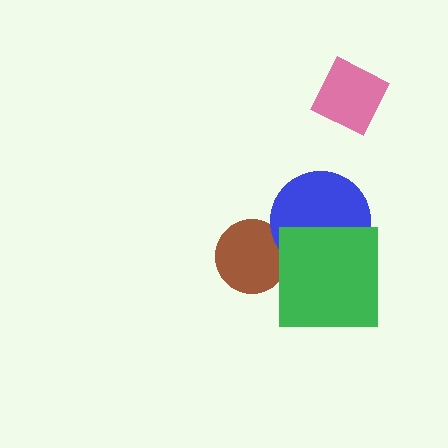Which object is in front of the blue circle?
The green square is in front of the blue circle.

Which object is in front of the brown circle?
The blue circle is in front of the brown circle.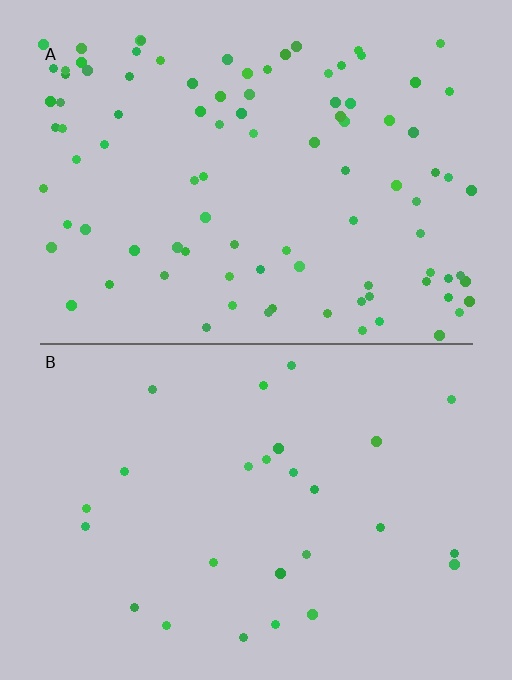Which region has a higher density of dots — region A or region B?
A (the top).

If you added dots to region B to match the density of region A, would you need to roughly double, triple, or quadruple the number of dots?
Approximately quadruple.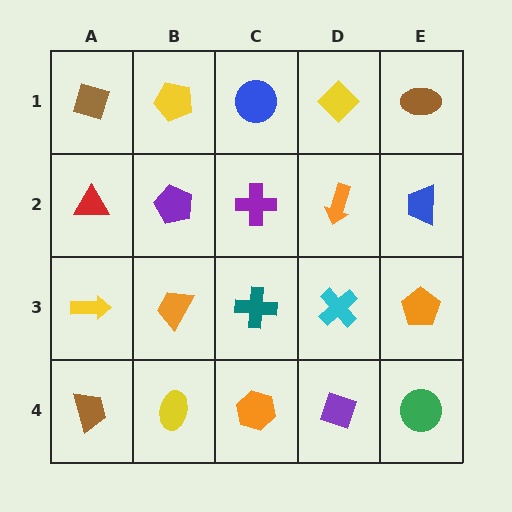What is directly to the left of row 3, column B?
A yellow arrow.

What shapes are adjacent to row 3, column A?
A red triangle (row 2, column A), a brown trapezoid (row 4, column A), an orange trapezoid (row 3, column B).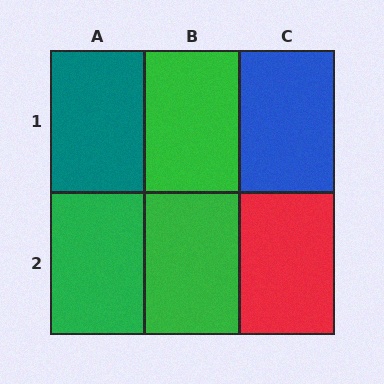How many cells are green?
3 cells are green.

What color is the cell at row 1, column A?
Teal.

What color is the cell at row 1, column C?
Blue.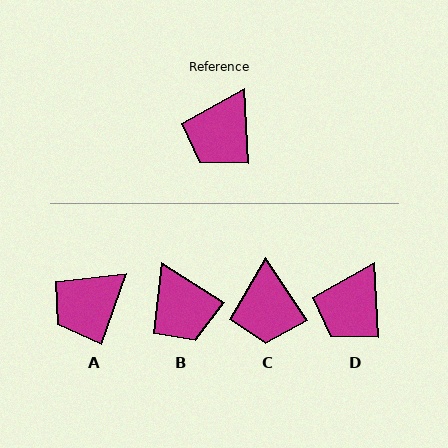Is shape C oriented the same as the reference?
No, it is off by about 30 degrees.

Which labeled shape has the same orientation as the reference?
D.